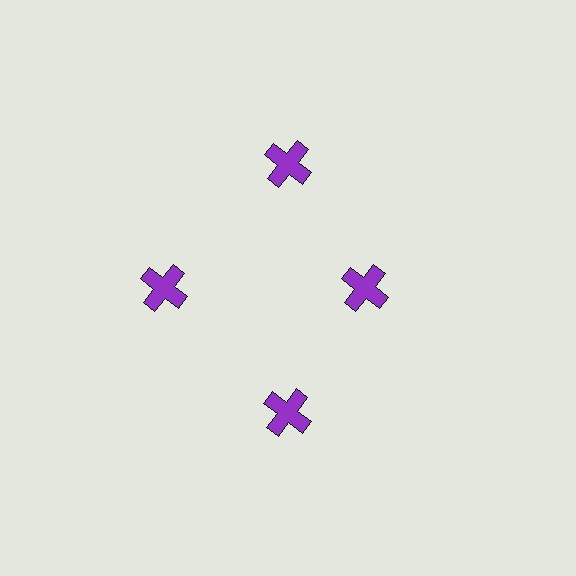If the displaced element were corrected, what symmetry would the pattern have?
It would have 4-fold rotational symmetry — the pattern would map onto itself every 90 degrees.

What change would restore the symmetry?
The symmetry would be restored by moving it outward, back onto the ring so that all 4 crosses sit at equal angles and equal distance from the center.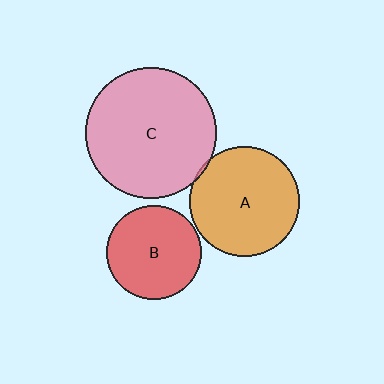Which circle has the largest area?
Circle C (pink).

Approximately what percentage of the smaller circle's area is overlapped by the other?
Approximately 5%.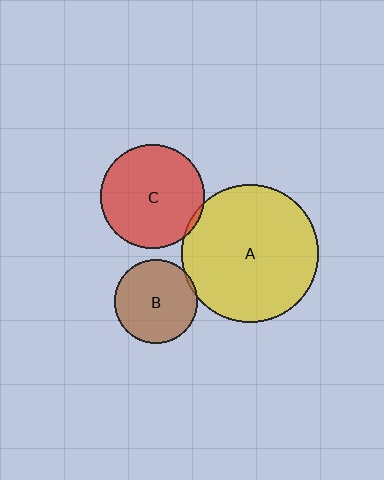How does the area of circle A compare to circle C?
Approximately 1.7 times.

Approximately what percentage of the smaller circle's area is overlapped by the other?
Approximately 5%.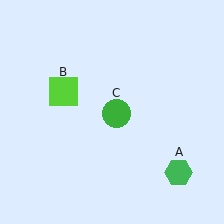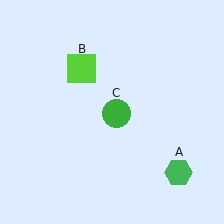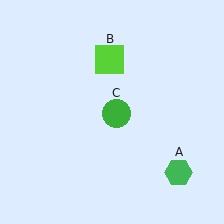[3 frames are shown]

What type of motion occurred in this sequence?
The lime square (object B) rotated clockwise around the center of the scene.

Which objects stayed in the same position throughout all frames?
Green hexagon (object A) and green circle (object C) remained stationary.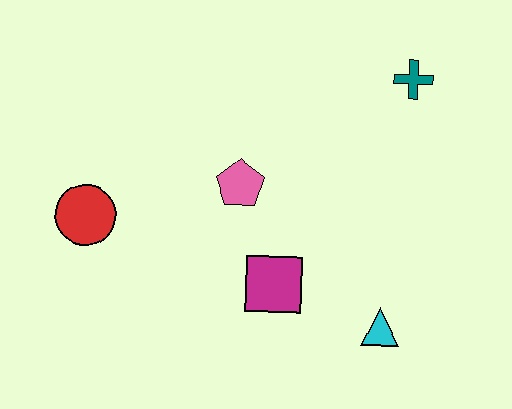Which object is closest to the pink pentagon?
The magenta square is closest to the pink pentagon.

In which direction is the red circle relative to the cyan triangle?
The red circle is to the left of the cyan triangle.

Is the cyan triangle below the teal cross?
Yes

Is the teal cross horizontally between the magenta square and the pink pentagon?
No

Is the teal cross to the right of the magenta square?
Yes